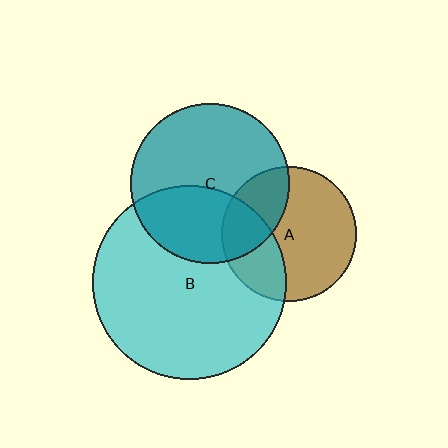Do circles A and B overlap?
Yes.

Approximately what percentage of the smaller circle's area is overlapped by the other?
Approximately 30%.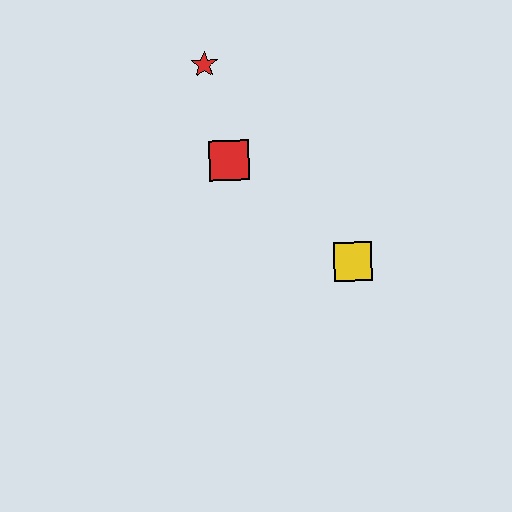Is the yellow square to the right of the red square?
Yes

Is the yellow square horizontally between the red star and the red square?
No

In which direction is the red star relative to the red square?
The red star is above the red square.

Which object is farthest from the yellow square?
The red star is farthest from the yellow square.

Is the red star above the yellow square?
Yes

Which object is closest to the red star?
The red square is closest to the red star.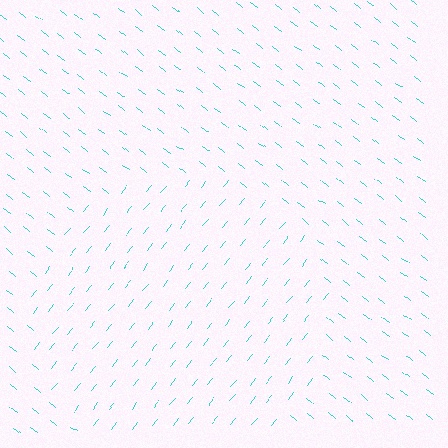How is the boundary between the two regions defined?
The boundary is defined purely by a change in line orientation (approximately 89 degrees difference). All lines are the same color and thickness.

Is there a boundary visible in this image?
Yes, there is a texture boundary formed by a change in line orientation.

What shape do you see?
I see a circle.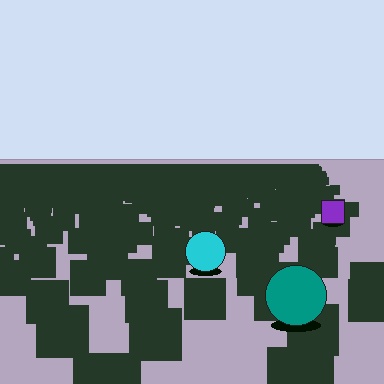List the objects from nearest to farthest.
From nearest to farthest: the teal circle, the cyan circle, the purple square.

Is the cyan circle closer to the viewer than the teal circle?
No. The teal circle is closer — you can tell from the texture gradient: the ground texture is coarser near it.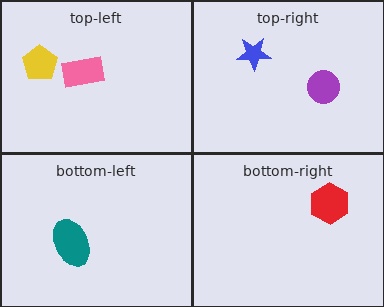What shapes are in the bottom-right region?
The red hexagon.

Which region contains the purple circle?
The top-right region.